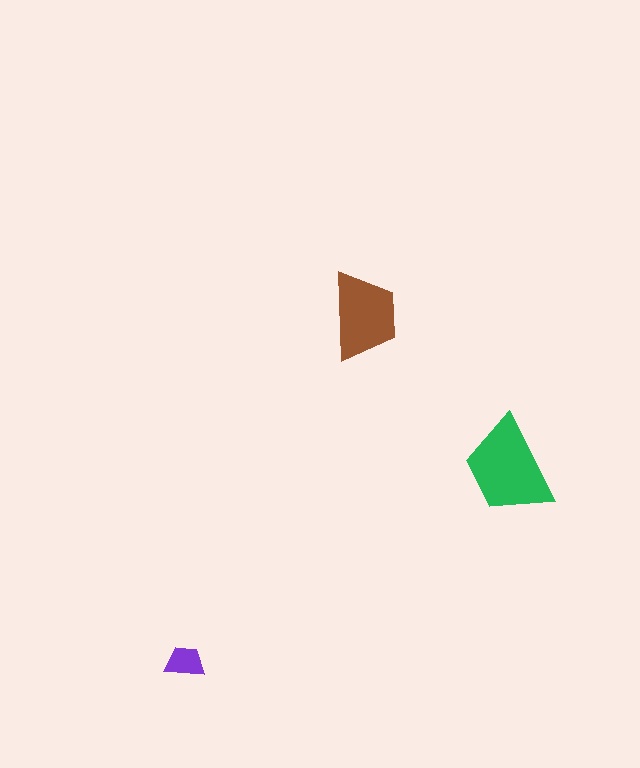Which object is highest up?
The brown trapezoid is topmost.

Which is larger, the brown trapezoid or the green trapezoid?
The green one.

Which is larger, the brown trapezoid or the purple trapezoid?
The brown one.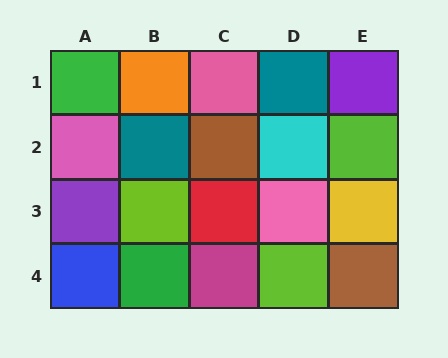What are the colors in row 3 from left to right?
Purple, lime, red, pink, yellow.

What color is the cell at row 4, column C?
Magenta.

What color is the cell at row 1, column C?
Pink.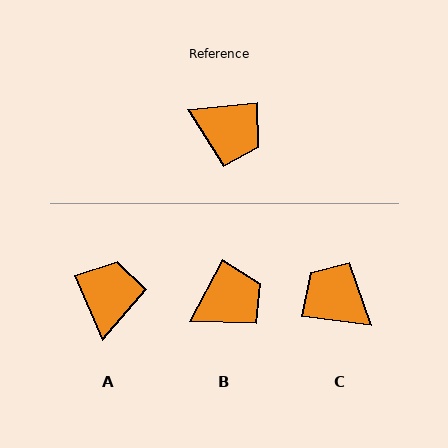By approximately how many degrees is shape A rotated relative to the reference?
Approximately 107 degrees counter-clockwise.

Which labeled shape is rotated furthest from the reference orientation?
C, about 167 degrees away.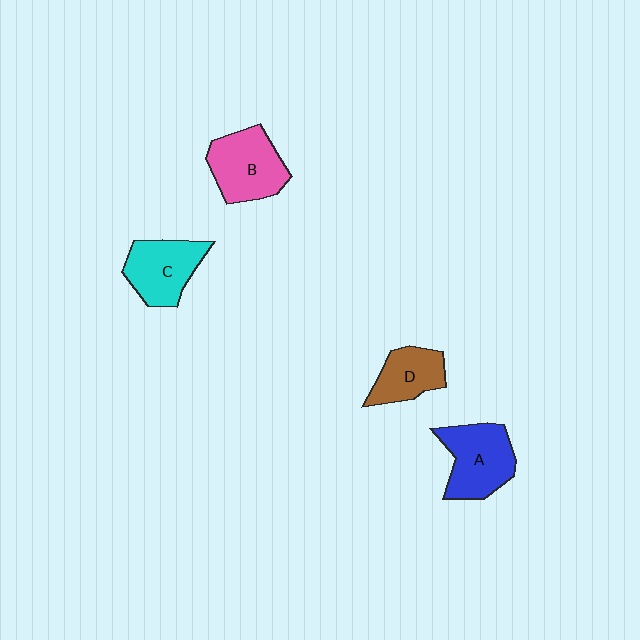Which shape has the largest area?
Shape A (blue).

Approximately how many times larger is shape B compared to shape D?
Approximately 1.4 times.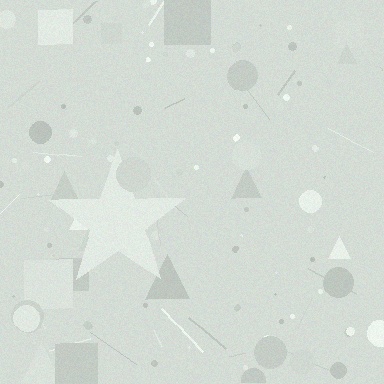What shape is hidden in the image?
A star is hidden in the image.